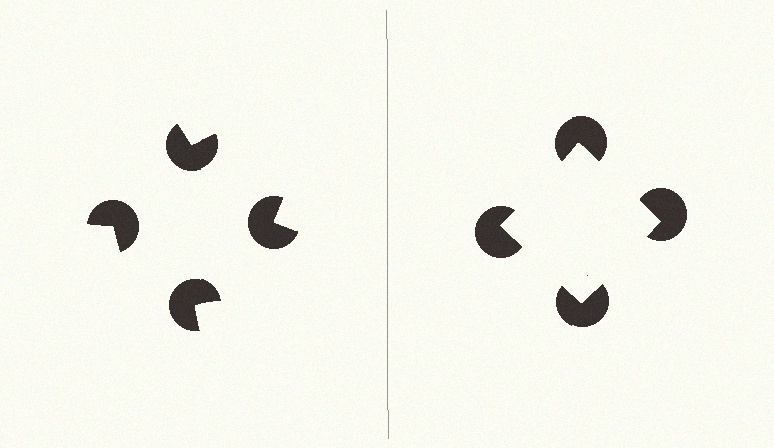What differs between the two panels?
The pac-man discs are positioned identically on both sides; only the wedge orientations differ. On the right they align to a square; on the left they are misaligned.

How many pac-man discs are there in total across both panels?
8 — 4 on each side.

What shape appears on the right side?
An illusory square.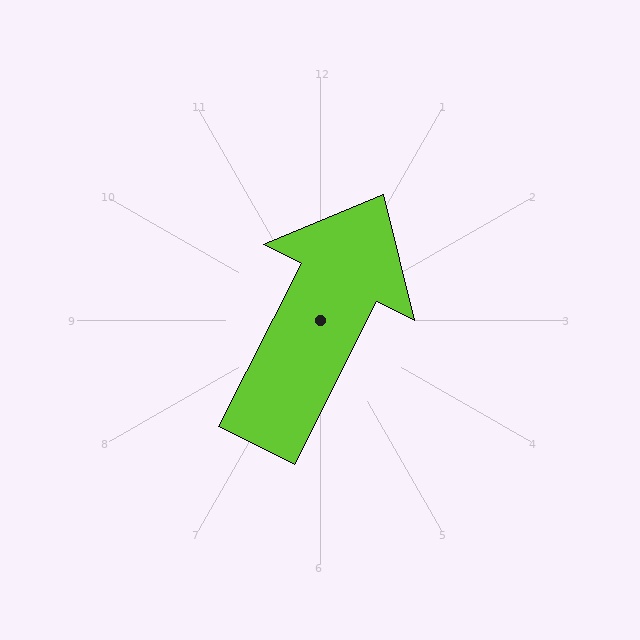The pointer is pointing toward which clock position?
Roughly 1 o'clock.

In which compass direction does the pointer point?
Northeast.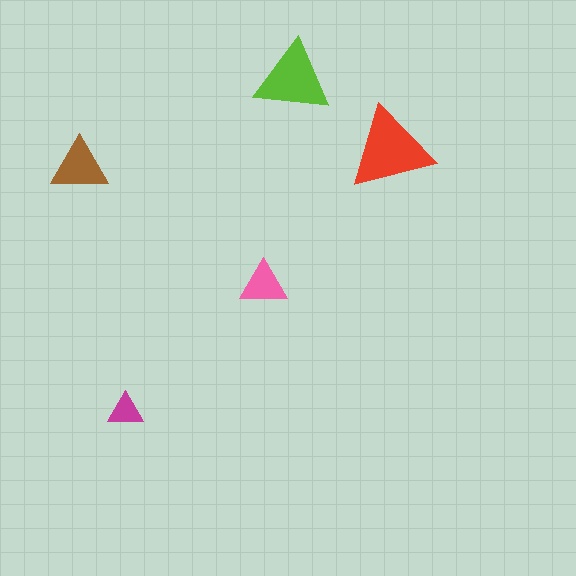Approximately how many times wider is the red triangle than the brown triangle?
About 1.5 times wider.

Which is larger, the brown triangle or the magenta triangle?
The brown one.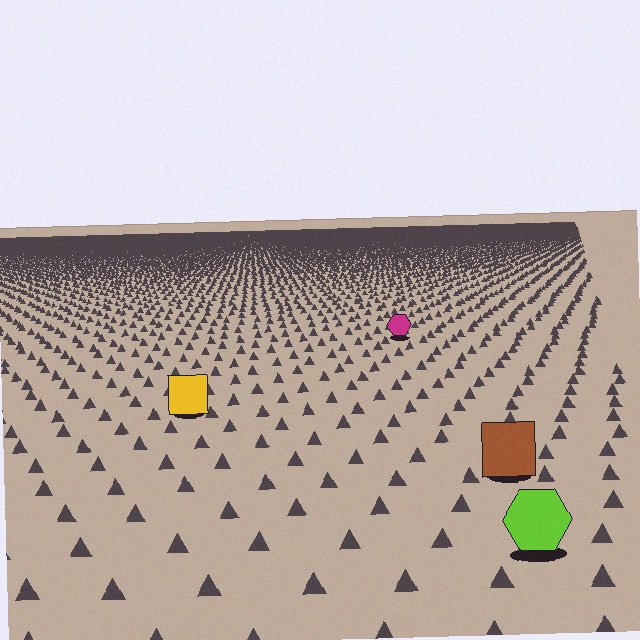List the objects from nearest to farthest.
From nearest to farthest: the lime hexagon, the brown square, the yellow square, the magenta hexagon.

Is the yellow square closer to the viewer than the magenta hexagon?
Yes. The yellow square is closer — you can tell from the texture gradient: the ground texture is coarser near it.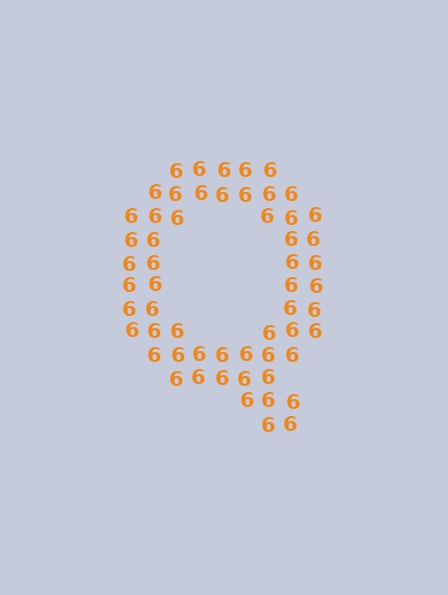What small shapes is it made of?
It is made of small digit 6's.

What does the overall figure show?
The overall figure shows the letter Q.